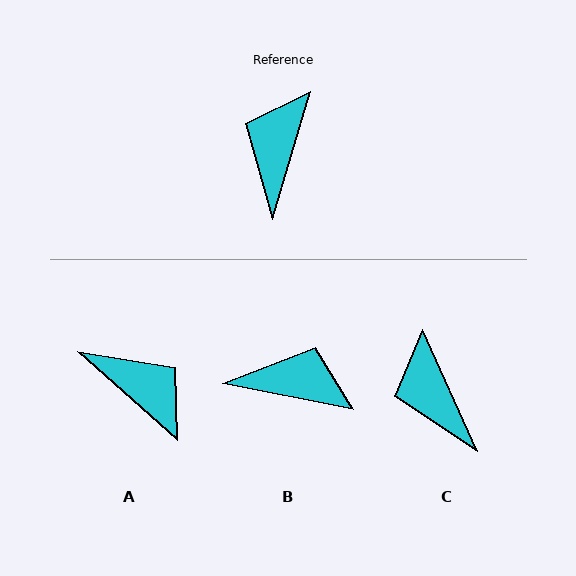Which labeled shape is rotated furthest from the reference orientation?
A, about 115 degrees away.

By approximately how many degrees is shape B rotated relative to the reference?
Approximately 85 degrees clockwise.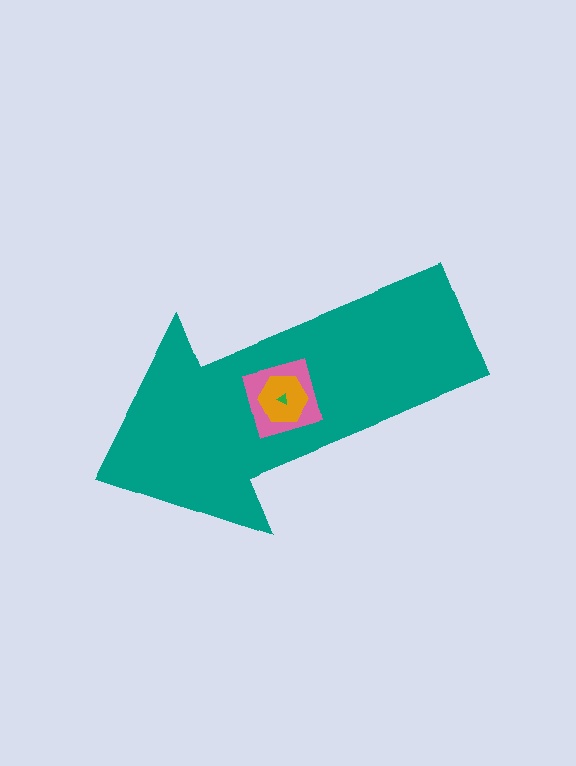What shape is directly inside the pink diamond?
The orange hexagon.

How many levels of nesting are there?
4.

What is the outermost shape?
The teal arrow.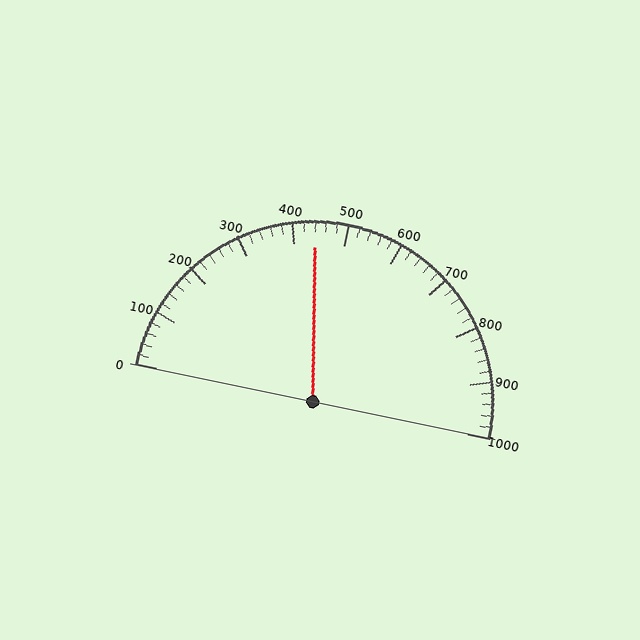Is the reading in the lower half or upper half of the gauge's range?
The reading is in the lower half of the range (0 to 1000).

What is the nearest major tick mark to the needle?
The nearest major tick mark is 400.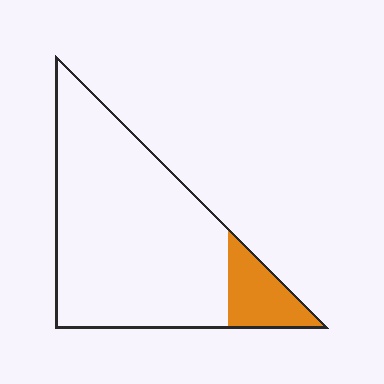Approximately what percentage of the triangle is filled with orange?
Approximately 15%.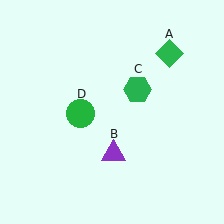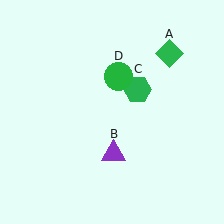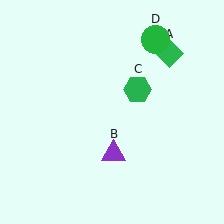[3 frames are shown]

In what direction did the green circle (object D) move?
The green circle (object D) moved up and to the right.